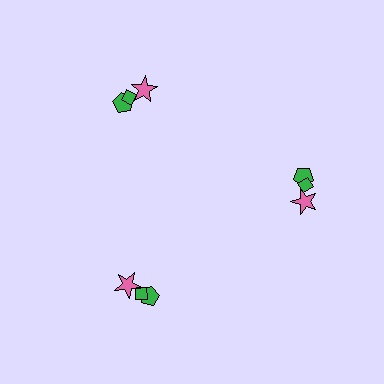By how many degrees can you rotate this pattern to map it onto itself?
The pattern maps onto itself every 120 degrees of rotation.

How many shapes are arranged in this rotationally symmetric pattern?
There are 9 shapes, arranged in 3 groups of 3.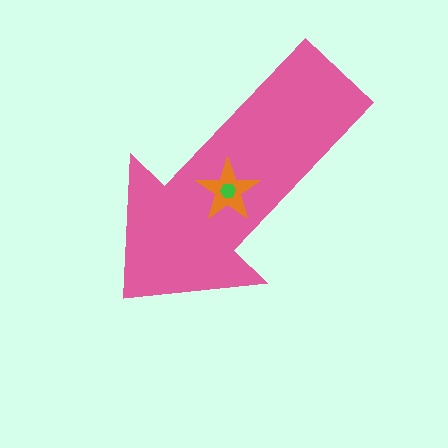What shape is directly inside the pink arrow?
The orange star.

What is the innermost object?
The green hexagon.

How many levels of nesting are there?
3.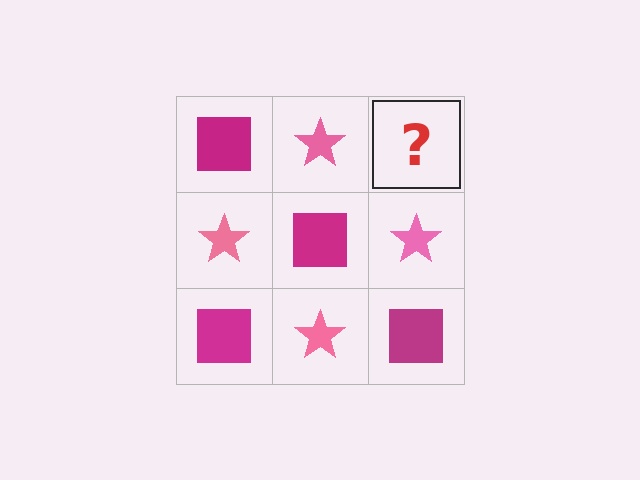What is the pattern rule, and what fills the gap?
The rule is that it alternates magenta square and pink star in a checkerboard pattern. The gap should be filled with a magenta square.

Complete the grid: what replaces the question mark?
The question mark should be replaced with a magenta square.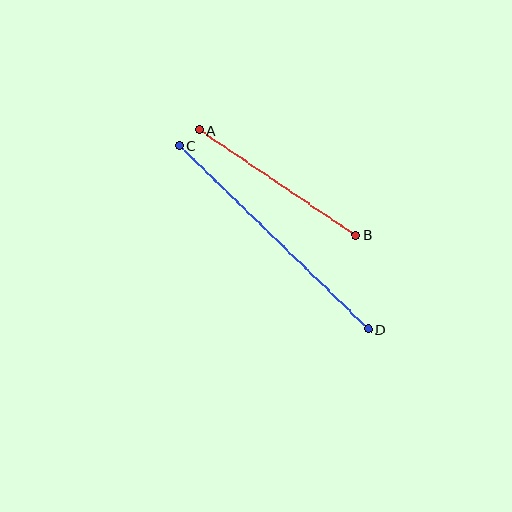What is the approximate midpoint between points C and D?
The midpoint is at approximately (274, 237) pixels.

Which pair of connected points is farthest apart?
Points C and D are farthest apart.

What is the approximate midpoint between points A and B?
The midpoint is at approximately (277, 183) pixels.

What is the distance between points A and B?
The distance is approximately 189 pixels.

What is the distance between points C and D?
The distance is approximately 263 pixels.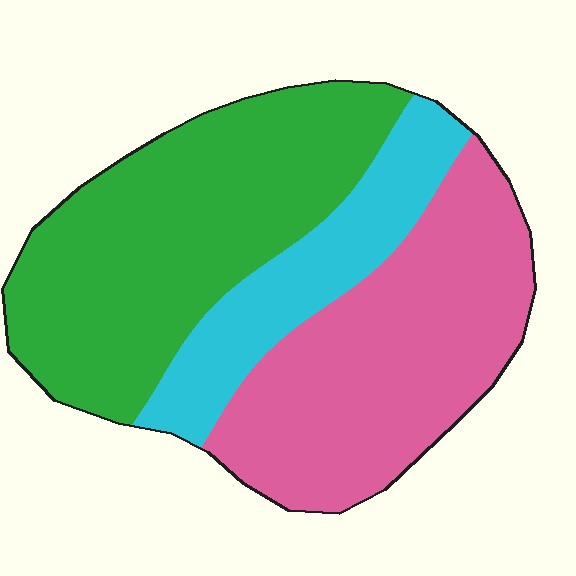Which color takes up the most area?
Green, at roughly 45%.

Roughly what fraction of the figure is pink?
Pink takes up about three eighths (3/8) of the figure.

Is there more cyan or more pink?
Pink.